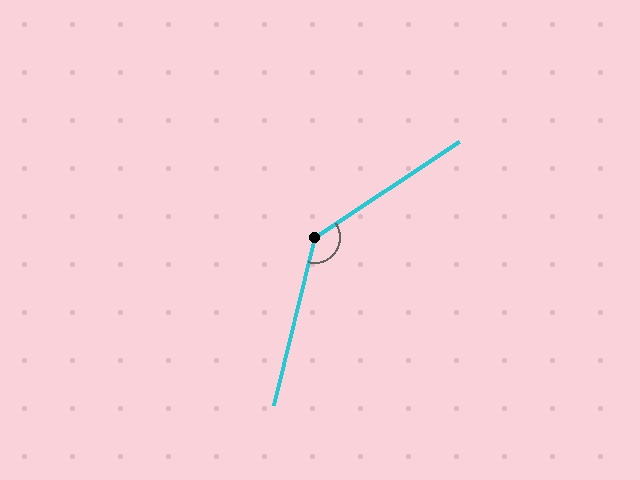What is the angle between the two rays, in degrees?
Approximately 137 degrees.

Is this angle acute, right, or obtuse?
It is obtuse.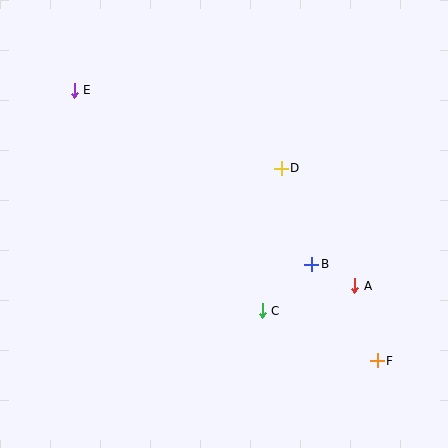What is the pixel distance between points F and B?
The distance between F and B is 117 pixels.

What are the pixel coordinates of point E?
Point E is at (74, 90).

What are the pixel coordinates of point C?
Point C is at (262, 311).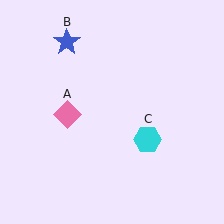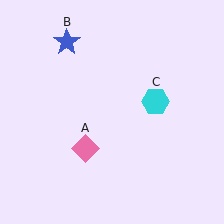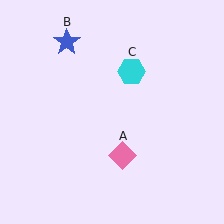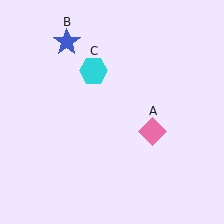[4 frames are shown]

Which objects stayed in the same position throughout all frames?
Blue star (object B) remained stationary.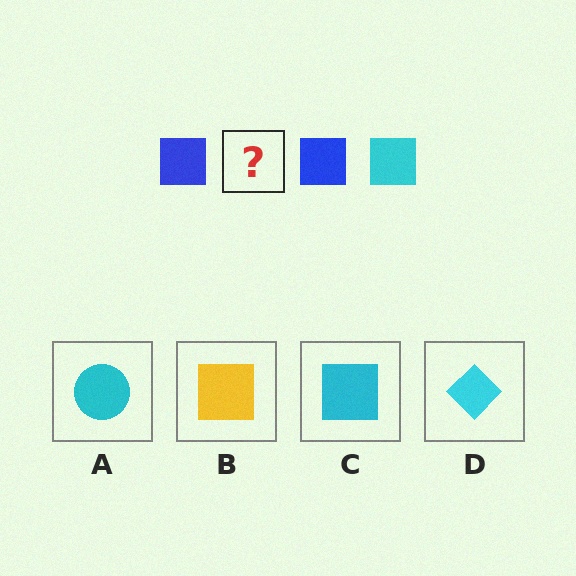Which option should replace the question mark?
Option C.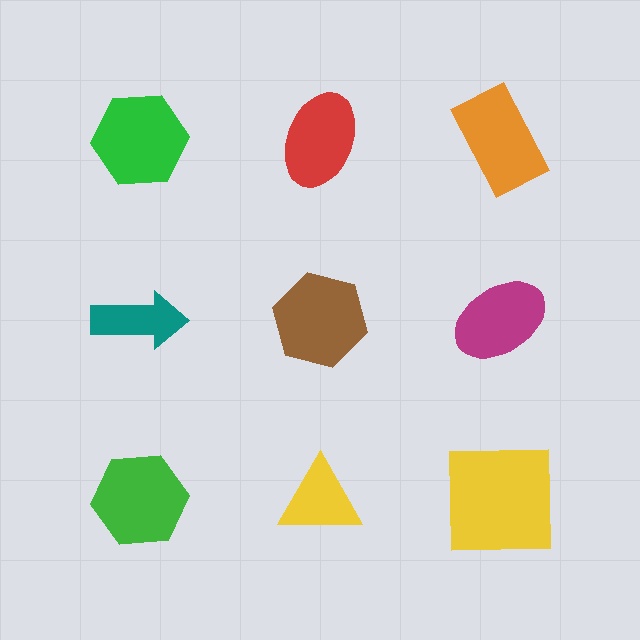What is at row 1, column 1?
A green hexagon.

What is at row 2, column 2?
A brown hexagon.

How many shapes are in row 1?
3 shapes.